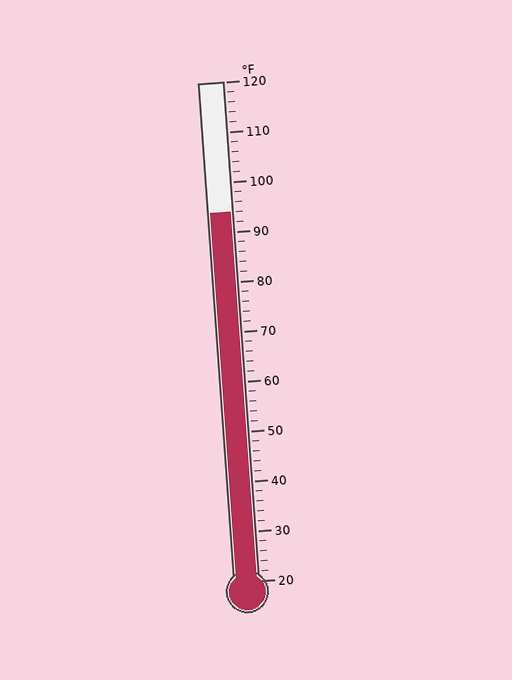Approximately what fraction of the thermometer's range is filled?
The thermometer is filled to approximately 75% of its range.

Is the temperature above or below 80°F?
The temperature is above 80°F.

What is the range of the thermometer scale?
The thermometer scale ranges from 20°F to 120°F.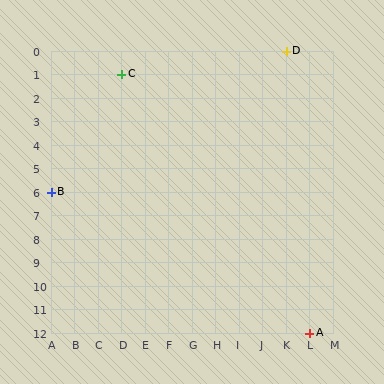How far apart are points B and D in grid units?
Points B and D are 10 columns and 6 rows apart (about 11.7 grid units diagonally).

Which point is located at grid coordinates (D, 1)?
Point C is at (D, 1).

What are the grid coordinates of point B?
Point B is at grid coordinates (A, 6).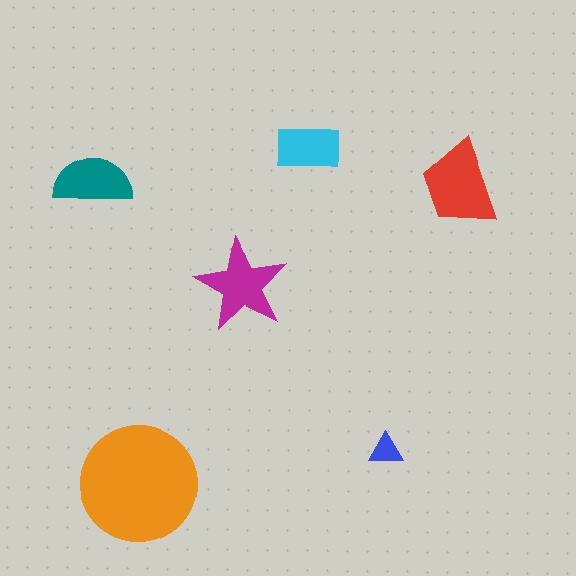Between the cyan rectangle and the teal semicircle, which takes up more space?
The teal semicircle.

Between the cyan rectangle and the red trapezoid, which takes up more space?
The red trapezoid.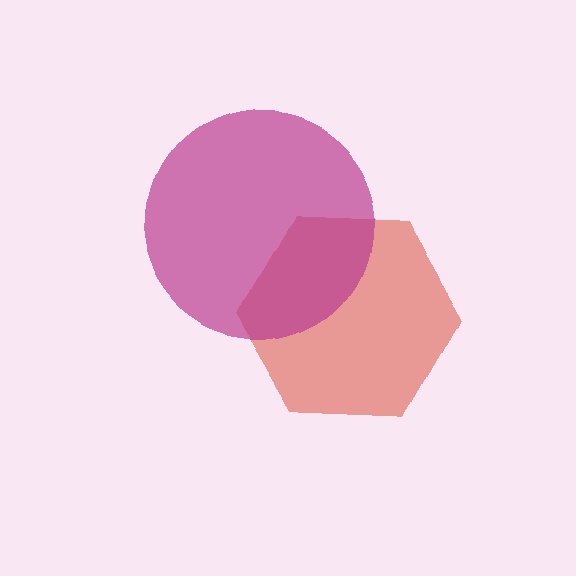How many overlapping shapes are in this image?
There are 2 overlapping shapes in the image.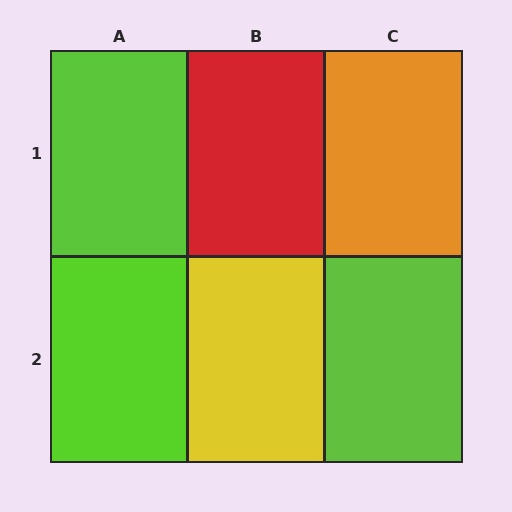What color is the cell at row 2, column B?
Yellow.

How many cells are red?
1 cell is red.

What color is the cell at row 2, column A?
Lime.